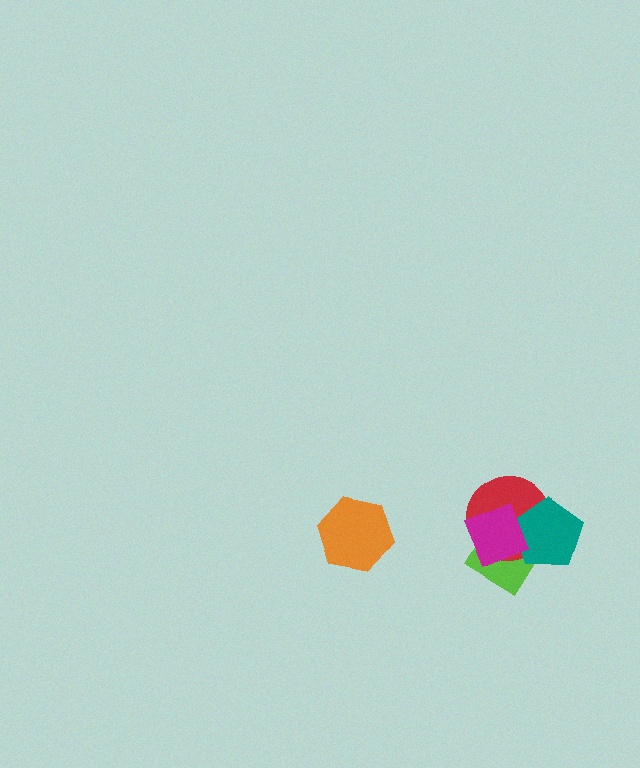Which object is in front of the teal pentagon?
The magenta diamond is in front of the teal pentagon.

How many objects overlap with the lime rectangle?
3 objects overlap with the lime rectangle.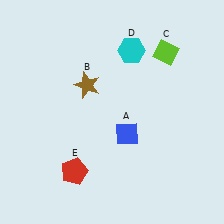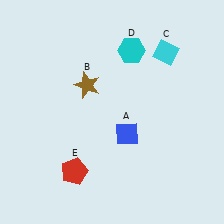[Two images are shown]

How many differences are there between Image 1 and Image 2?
There is 1 difference between the two images.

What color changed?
The diamond (C) changed from lime in Image 1 to cyan in Image 2.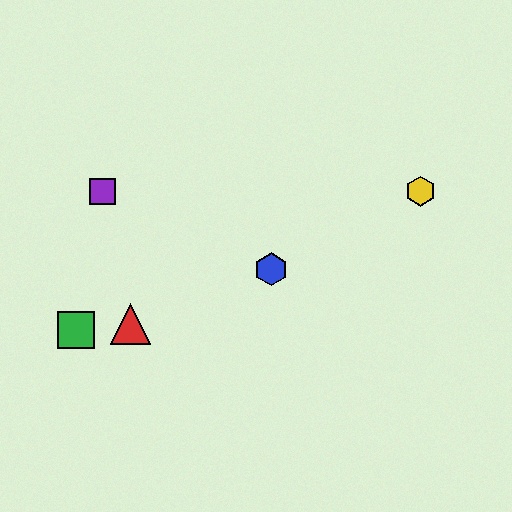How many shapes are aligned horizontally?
2 shapes (the yellow hexagon, the purple square) are aligned horizontally.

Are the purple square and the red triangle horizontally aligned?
No, the purple square is at y≈191 and the red triangle is at y≈324.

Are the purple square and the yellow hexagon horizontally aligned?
Yes, both are at y≈191.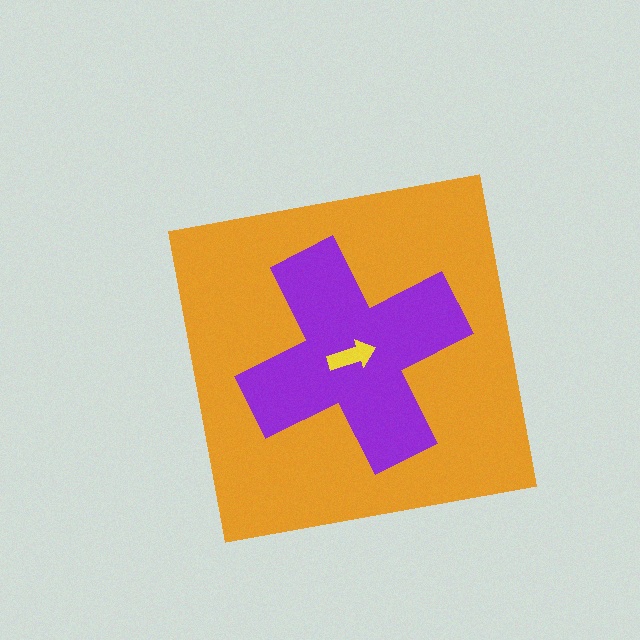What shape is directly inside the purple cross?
The yellow arrow.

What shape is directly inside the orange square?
The purple cross.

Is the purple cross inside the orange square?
Yes.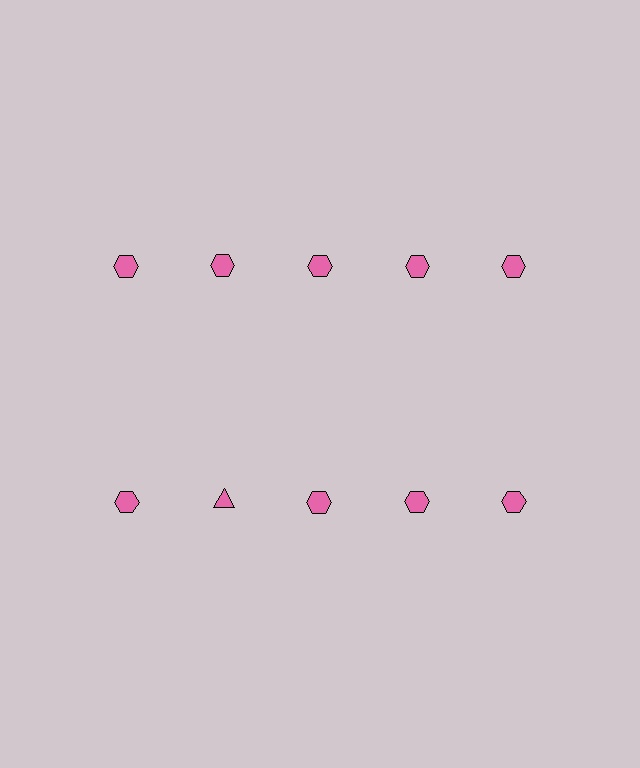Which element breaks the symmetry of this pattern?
The pink triangle in the second row, second from left column breaks the symmetry. All other shapes are pink hexagons.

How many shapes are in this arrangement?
There are 10 shapes arranged in a grid pattern.